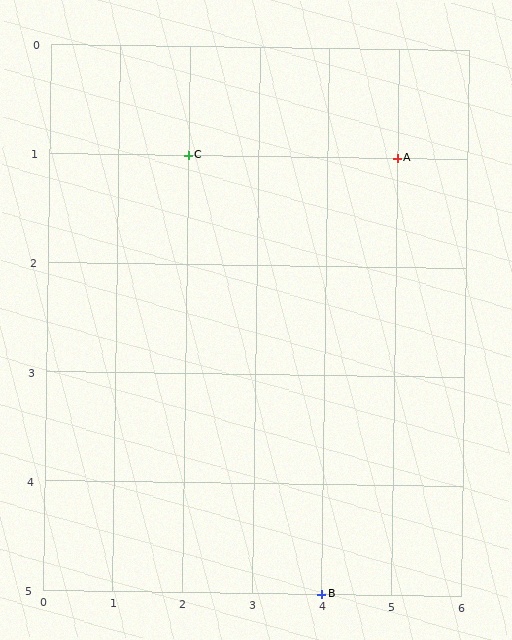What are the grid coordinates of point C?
Point C is at grid coordinates (2, 1).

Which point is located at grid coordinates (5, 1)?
Point A is at (5, 1).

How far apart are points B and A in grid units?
Points B and A are 1 column and 4 rows apart (about 4.1 grid units diagonally).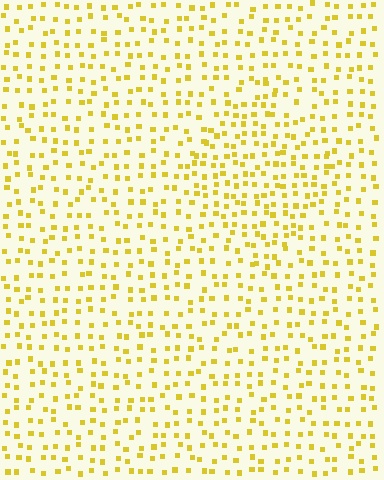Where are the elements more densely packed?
The elements are more densely packed inside the diamond boundary.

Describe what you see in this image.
The image contains small yellow elements arranged at two different densities. A diamond-shaped region is visible where the elements are more densely packed than the surrounding area.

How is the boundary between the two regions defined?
The boundary is defined by a change in element density (approximately 1.5x ratio). All elements are the same color, size, and shape.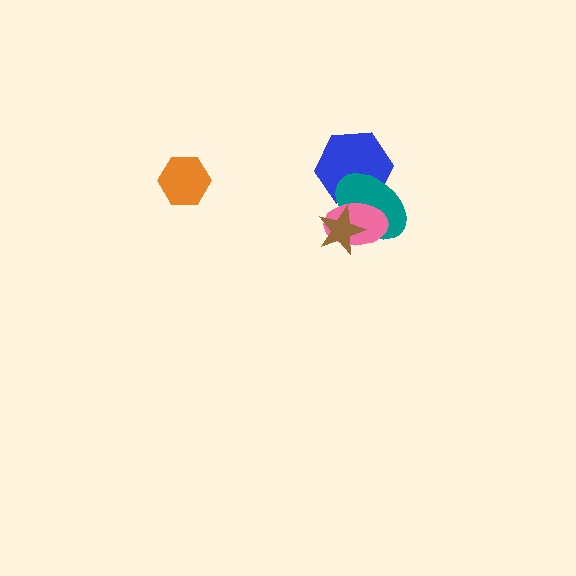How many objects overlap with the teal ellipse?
3 objects overlap with the teal ellipse.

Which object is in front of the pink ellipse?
The brown star is in front of the pink ellipse.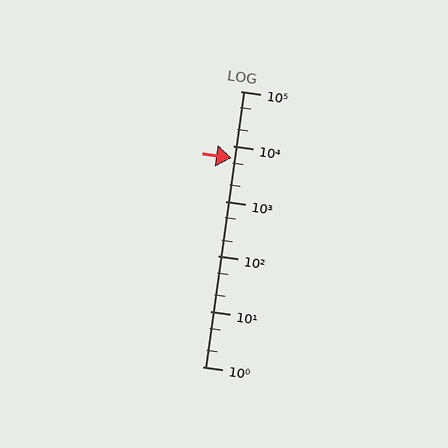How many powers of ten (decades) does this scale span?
The scale spans 5 decades, from 1 to 100000.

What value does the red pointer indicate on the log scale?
The pointer indicates approximately 6000.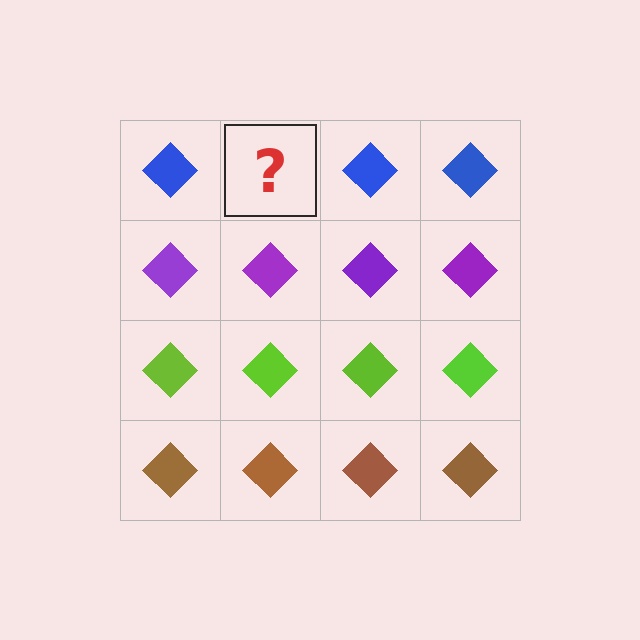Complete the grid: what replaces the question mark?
The question mark should be replaced with a blue diamond.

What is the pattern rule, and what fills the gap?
The rule is that each row has a consistent color. The gap should be filled with a blue diamond.